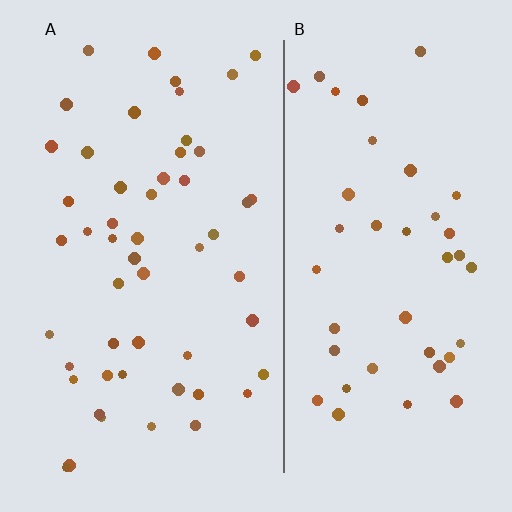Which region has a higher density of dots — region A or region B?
A (the left).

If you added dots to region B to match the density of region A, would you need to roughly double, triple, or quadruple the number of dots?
Approximately double.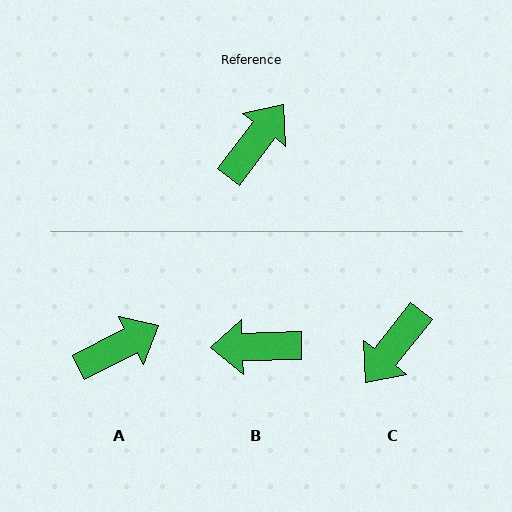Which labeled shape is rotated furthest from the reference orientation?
C, about 178 degrees away.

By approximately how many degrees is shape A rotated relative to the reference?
Approximately 26 degrees clockwise.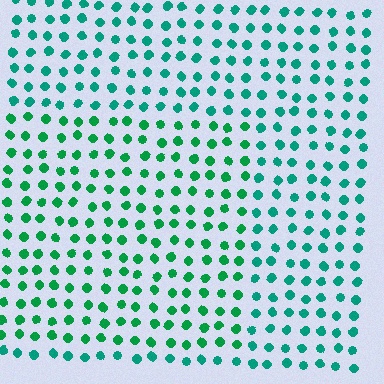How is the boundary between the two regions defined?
The boundary is defined purely by a slight shift in hue (about 24 degrees). Spacing, size, and orientation are identical on both sides.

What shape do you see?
I see a rectangle.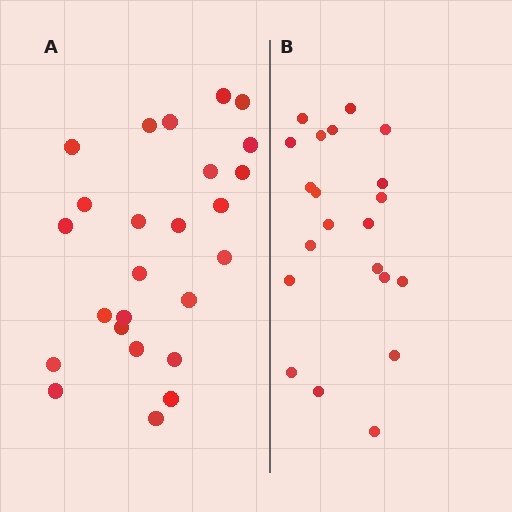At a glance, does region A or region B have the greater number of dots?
Region A (the left region) has more dots.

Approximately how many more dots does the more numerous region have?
Region A has about 4 more dots than region B.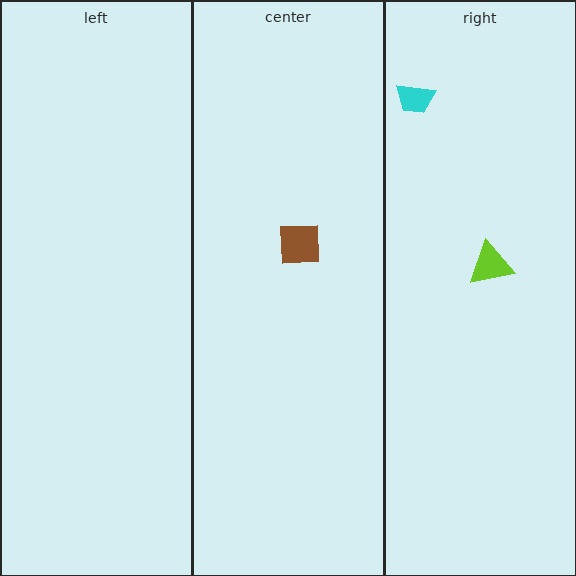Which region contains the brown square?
The center region.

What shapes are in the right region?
The cyan trapezoid, the lime triangle.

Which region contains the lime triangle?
The right region.